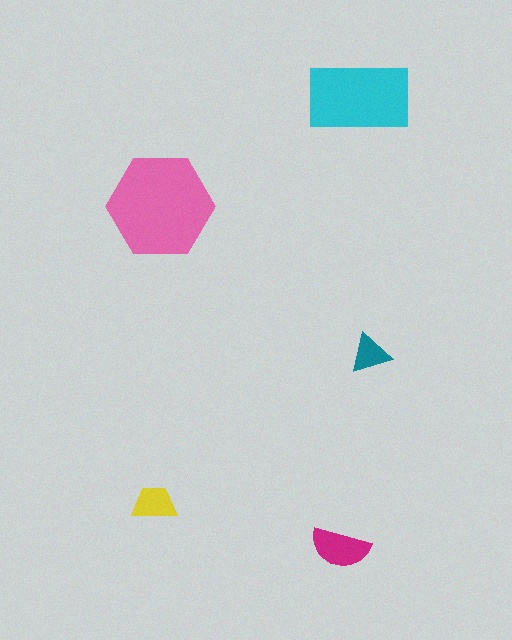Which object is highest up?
The cyan rectangle is topmost.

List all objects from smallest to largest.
The teal triangle, the yellow trapezoid, the magenta semicircle, the cyan rectangle, the pink hexagon.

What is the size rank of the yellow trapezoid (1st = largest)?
4th.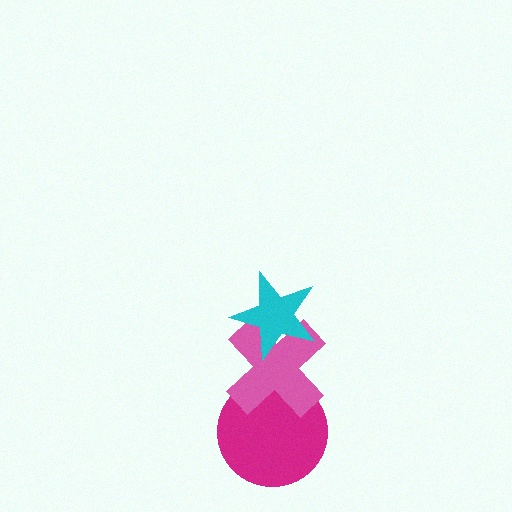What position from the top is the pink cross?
The pink cross is 2nd from the top.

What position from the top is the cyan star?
The cyan star is 1st from the top.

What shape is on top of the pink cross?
The cyan star is on top of the pink cross.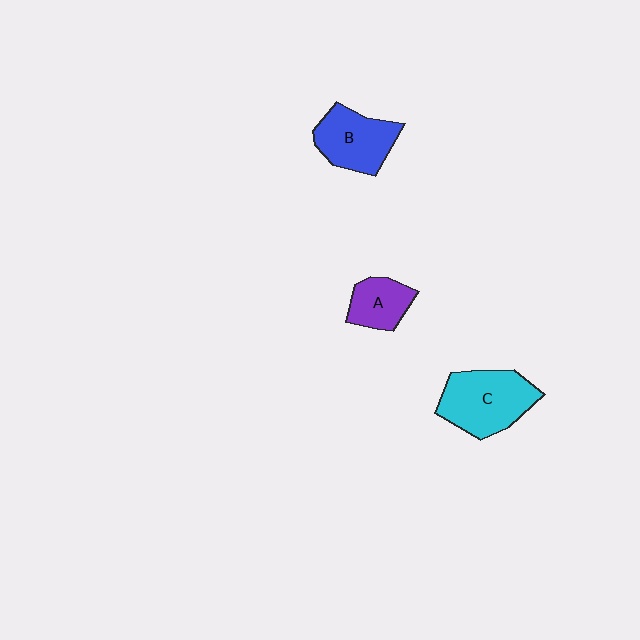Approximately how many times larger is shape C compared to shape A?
Approximately 1.8 times.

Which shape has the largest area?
Shape C (cyan).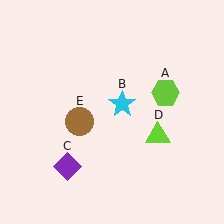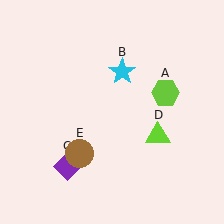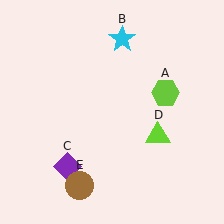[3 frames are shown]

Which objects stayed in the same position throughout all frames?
Lime hexagon (object A) and purple diamond (object C) and lime triangle (object D) remained stationary.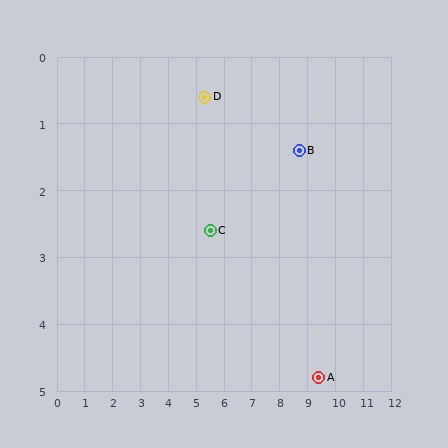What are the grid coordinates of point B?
Point B is at approximately (8.7, 1.4).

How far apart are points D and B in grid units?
Points D and B are about 3.5 grid units apart.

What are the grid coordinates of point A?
Point A is at approximately (9.4, 4.8).